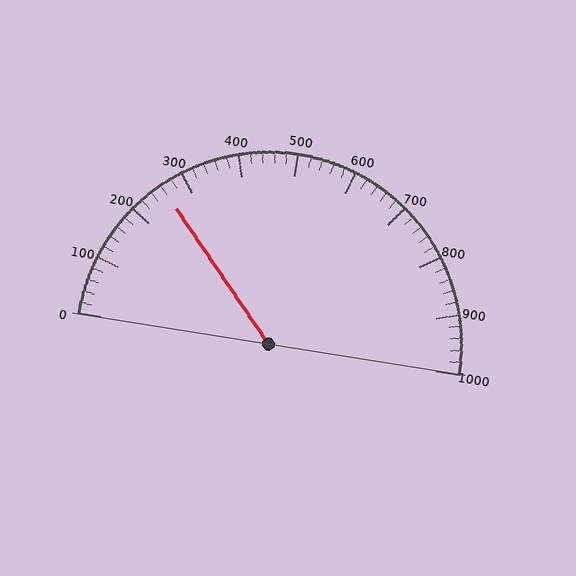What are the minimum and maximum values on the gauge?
The gauge ranges from 0 to 1000.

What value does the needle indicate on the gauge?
The needle indicates approximately 260.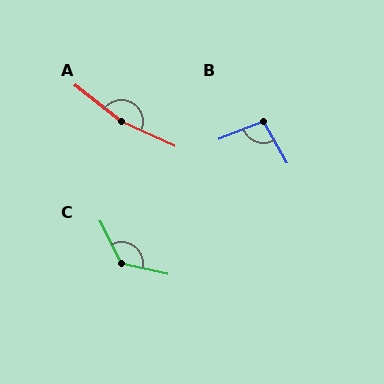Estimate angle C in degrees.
Approximately 129 degrees.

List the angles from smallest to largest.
B (99°), C (129°), A (166°).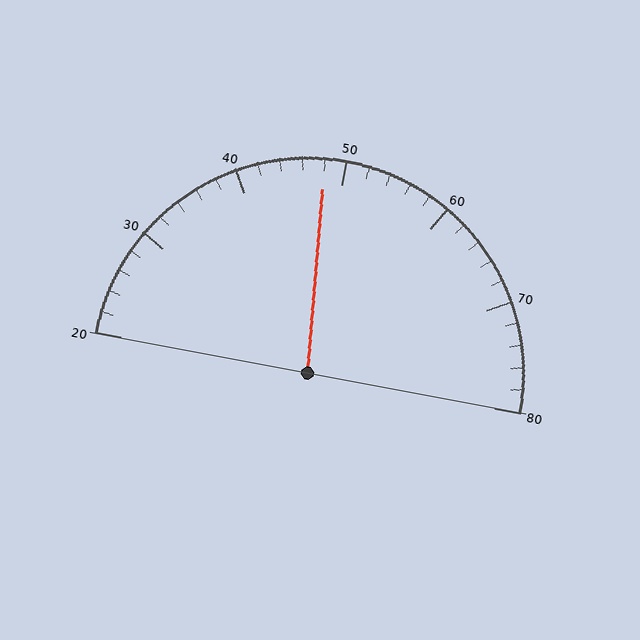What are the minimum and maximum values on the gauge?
The gauge ranges from 20 to 80.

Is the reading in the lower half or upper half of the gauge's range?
The reading is in the lower half of the range (20 to 80).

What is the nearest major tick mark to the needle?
The nearest major tick mark is 50.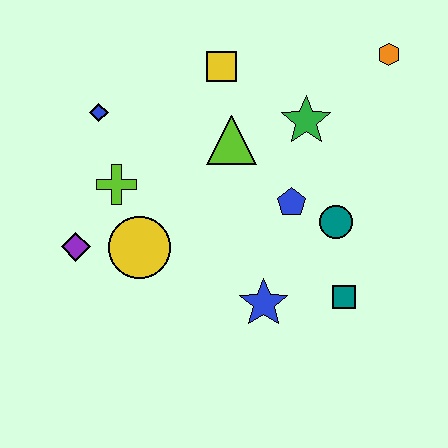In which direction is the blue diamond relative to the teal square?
The blue diamond is to the left of the teal square.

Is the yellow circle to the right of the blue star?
No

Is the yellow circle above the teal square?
Yes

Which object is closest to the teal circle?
The blue pentagon is closest to the teal circle.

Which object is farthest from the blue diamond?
The teal square is farthest from the blue diamond.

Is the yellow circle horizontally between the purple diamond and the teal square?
Yes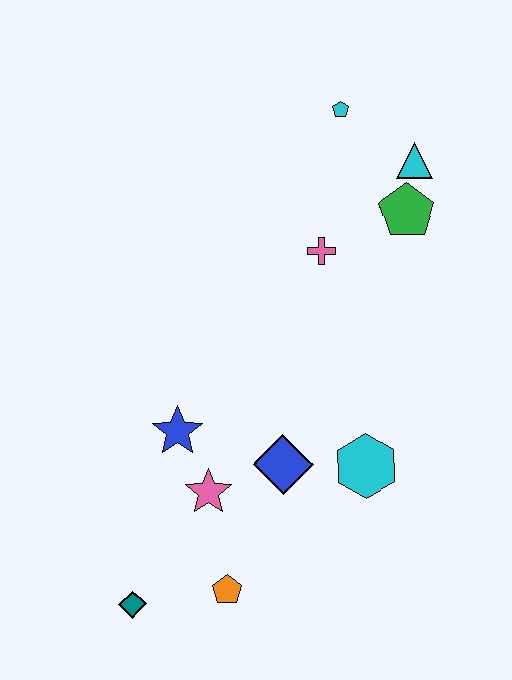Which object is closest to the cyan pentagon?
The cyan triangle is closest to the cyan pentagon.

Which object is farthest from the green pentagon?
The teal diamond is farthest from the green pentagon.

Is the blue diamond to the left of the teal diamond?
No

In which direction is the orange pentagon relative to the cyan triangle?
The orange pentagon is below the cyan triangle.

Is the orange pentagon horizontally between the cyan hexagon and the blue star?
Yes